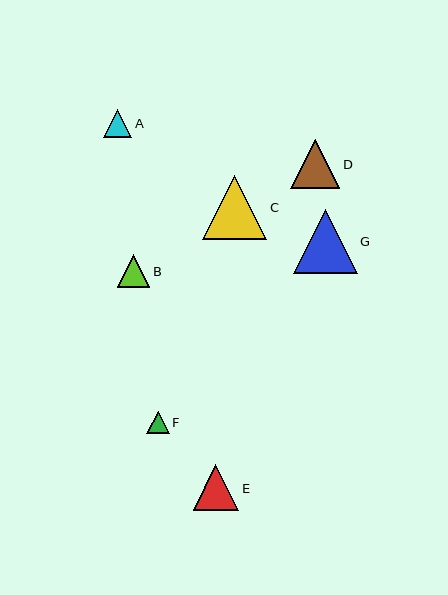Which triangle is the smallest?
Triangle F is the smallest with a size of approximately 22 pixels.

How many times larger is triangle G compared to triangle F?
Triangle G is approximately 2.8 times the size of triangle F.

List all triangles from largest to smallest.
From largest to smallest: C, G, D, E, B, A, F.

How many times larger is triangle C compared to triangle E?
Triangle C is approximately 1.4 times the size of triangle E.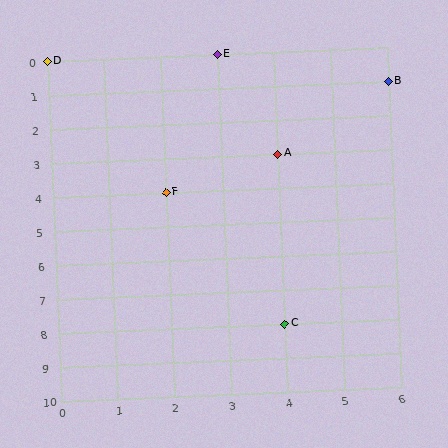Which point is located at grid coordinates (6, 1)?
Point B is at (6, 1).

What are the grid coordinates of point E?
Point E is at grid coordinates (3, 0).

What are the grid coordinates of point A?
Point A is at grid coordinates (4, 3).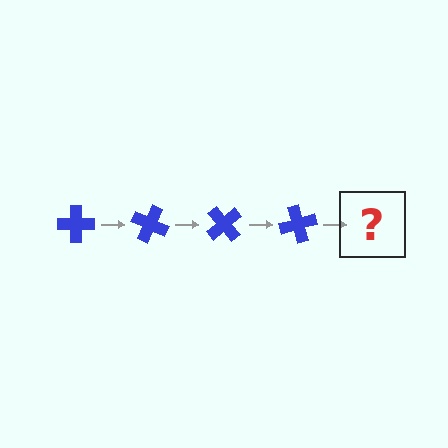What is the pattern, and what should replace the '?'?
The pattern is that the cross rotates 25 degrees each step. The '?' should be a blue cross rotated 100 degrees.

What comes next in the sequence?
The next element should be a blue cross rotated 100 degrees.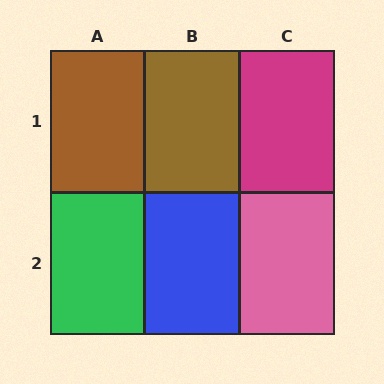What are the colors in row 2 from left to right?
Green, blue, pink.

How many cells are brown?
2 cells are brown.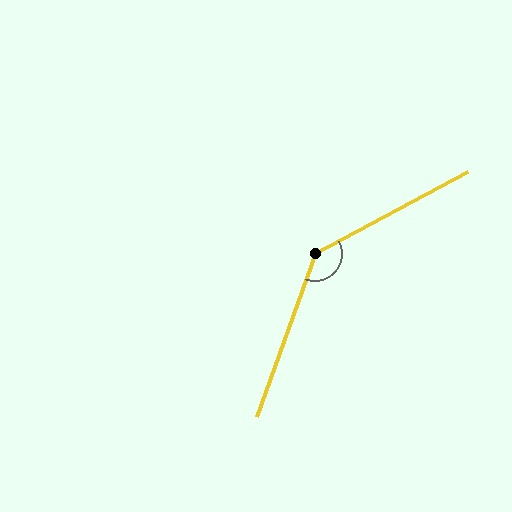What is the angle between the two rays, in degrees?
Approximately 138 degrees.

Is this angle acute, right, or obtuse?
It is obtuse.